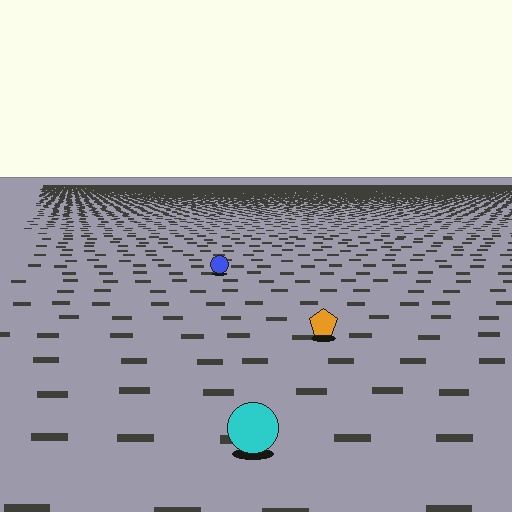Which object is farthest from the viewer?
The blue circle is farthest from the viewer. It appears smaller and the ground texture around it is denser.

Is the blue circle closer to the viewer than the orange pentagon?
No. The orange pentagon is closer — you can tell from the texture gradient: the ground texture is coarser near it.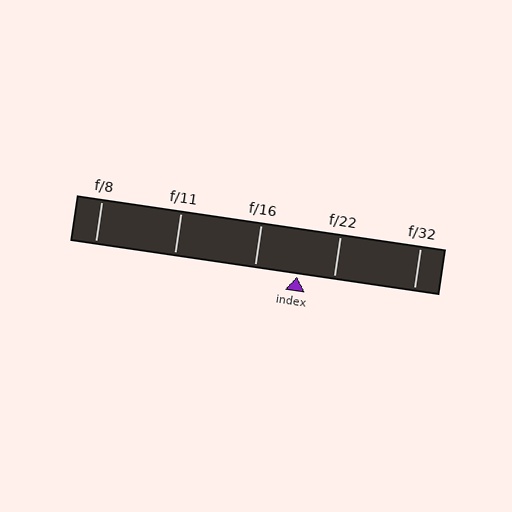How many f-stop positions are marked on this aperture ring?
There are 5 f-stop positions marked.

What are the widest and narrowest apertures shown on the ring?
The widest aperture shown is f/8 and the narrowest is f/32.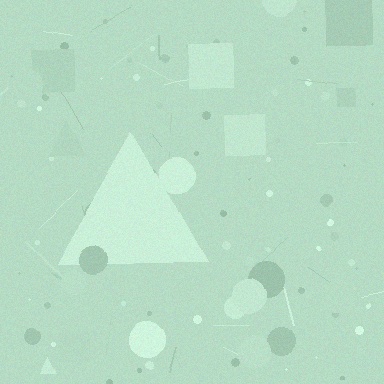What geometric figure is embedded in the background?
A triangle is embedded in the background.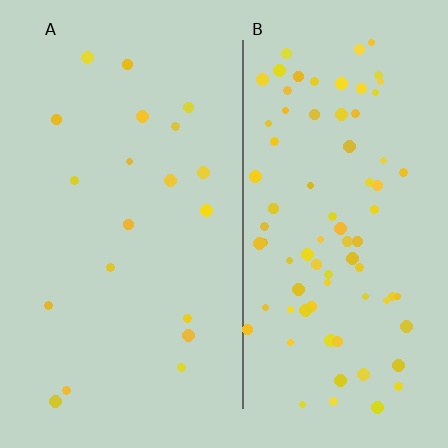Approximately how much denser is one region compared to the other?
Approximately 4.1× — region B over region A.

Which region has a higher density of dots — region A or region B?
B (the right).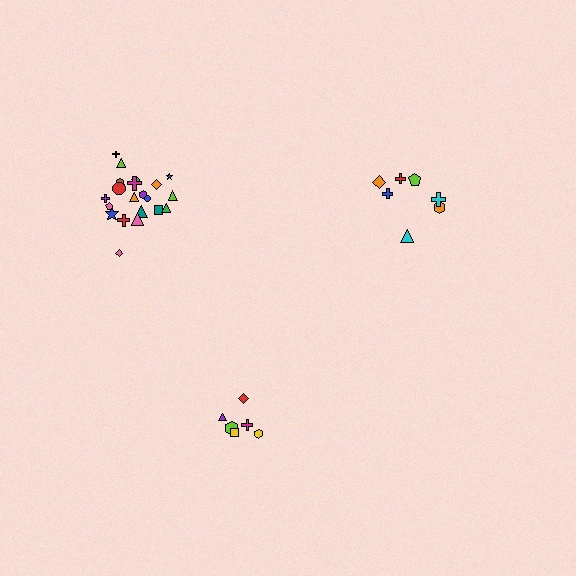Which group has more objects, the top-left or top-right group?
The top-left group.